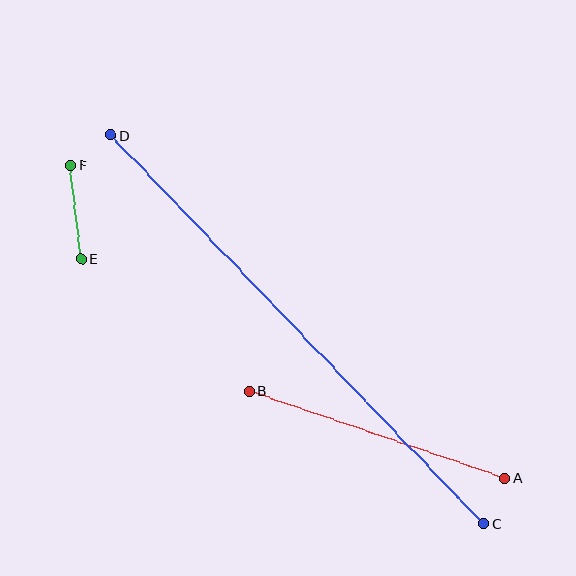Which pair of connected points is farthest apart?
Points C and D are farthest apart.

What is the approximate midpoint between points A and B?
The midpoint is at approximately (377, 435) pixels.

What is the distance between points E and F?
The distance is approximately 94 pixels.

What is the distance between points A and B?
The distance is approximately 270 pixels.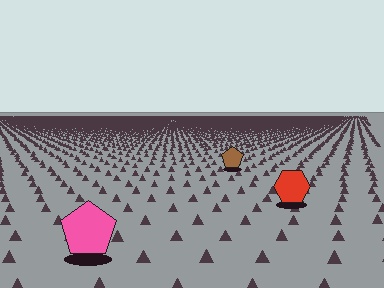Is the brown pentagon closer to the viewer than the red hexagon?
No. The red hexagon is closer — you can tell from the texture gradient: the ground texture is coarser near it.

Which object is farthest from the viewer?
The brown pentagon is farthest from the viewer. It appears smaller and the ground texture around it is denser.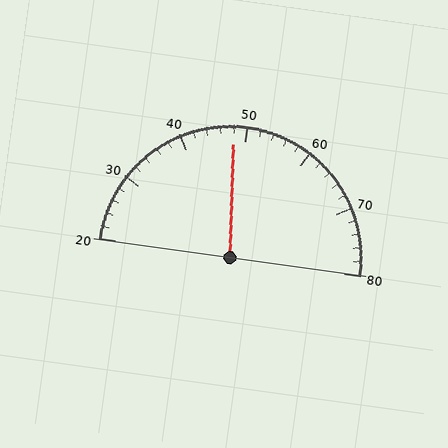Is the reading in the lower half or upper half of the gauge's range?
The reading is in the lower half of the range (20 to 80).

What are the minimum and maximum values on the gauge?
The gauge ranges from 20 to 80.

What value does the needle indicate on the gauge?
The needle indicates approximately 48.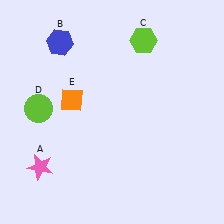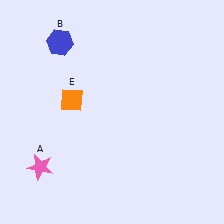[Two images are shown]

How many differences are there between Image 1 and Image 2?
There are 2 differences between the two images.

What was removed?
The lime circle (D), the lime hexagon (C) were removed in Image 2.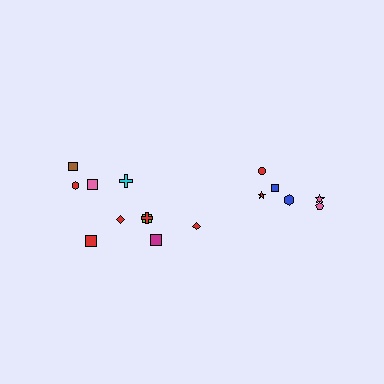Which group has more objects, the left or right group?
The left group.